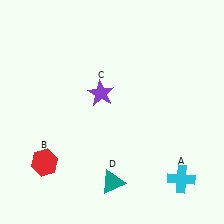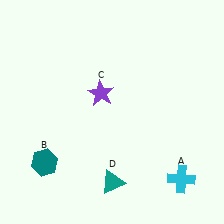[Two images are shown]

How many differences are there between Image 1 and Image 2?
There is 1 difference between the two images.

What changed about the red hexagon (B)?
In Image 1, B is red. In Image 2, it changed to teal.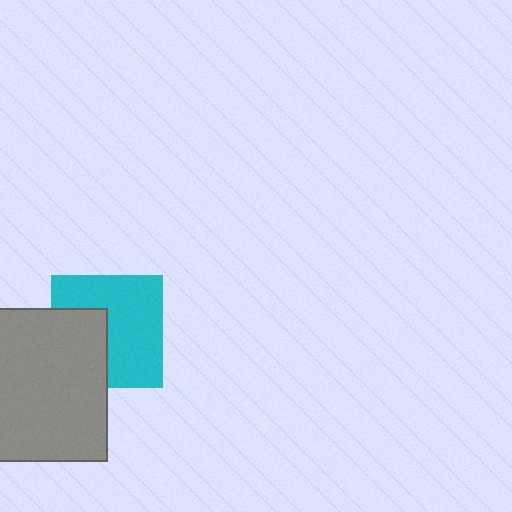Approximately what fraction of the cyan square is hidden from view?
Roughly 36% of the cyan square is hidden behind the gray square.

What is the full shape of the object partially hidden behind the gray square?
The partially hidden object is a cyan square.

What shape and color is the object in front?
The object in front is a gray square.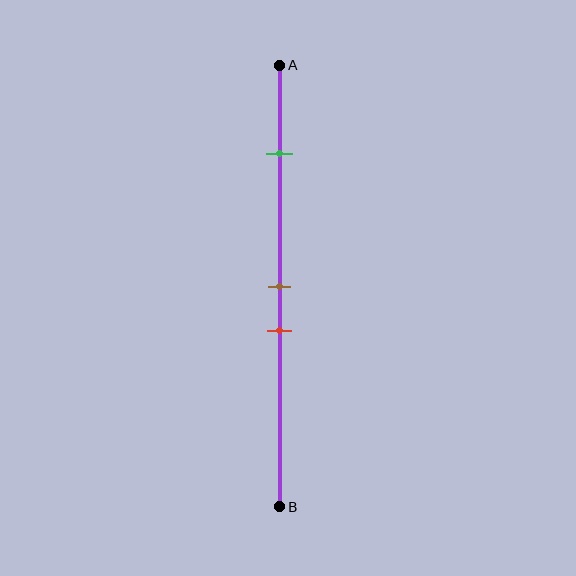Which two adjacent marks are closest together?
The brown and red marks are the closest adjacent pair.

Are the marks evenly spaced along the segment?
No, the marks are not evenly spaced.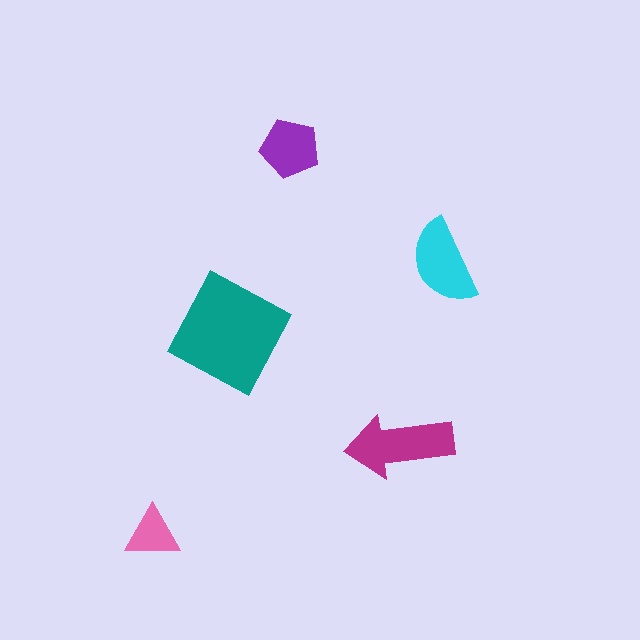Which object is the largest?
The teal square.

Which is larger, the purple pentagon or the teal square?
The teal square.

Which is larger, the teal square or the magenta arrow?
The teal square.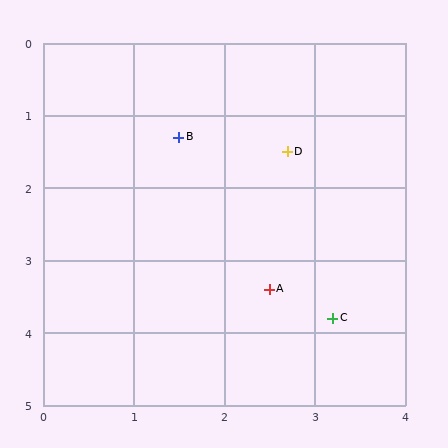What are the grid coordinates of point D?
Point D is at approximately (2.7, 1.5).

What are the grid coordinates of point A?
Point A is at approximately (2.5, 3.4).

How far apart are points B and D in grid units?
Points B and D are about 1.2 grid units apart.